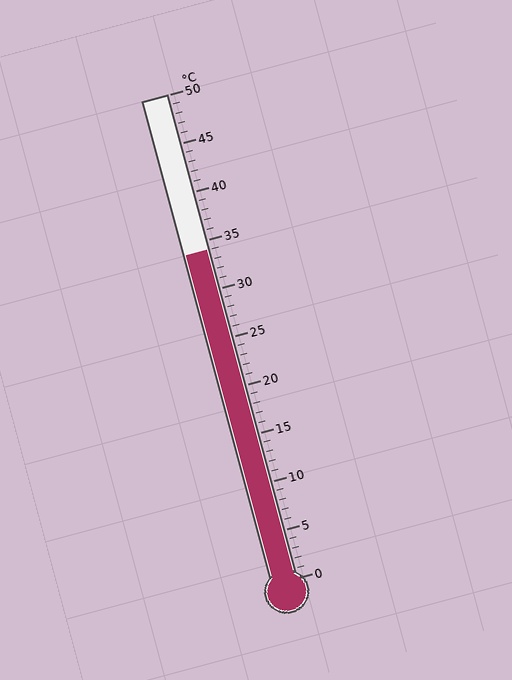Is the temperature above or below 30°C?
The temperature is above 30°C.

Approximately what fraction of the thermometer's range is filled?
The thermometer is filled to approximately 70% of its range.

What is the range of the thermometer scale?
The thermometer scale ranges from 0°C to 50°C.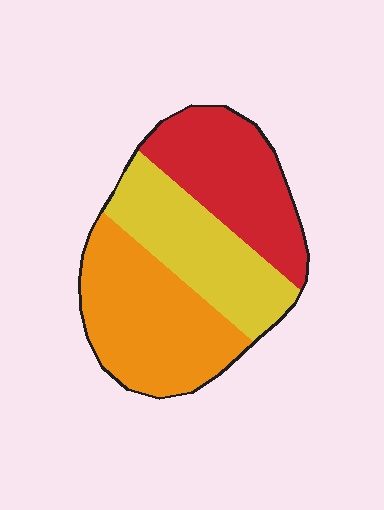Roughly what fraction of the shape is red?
Red takes up between a quarter and a half of the shape.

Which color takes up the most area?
Orange, at roughly 40%.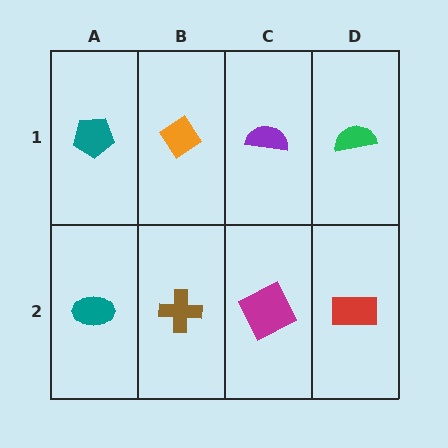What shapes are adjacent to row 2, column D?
A green semicircle (row 1, column D), a magenta square (row 2, column C).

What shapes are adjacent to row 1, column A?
A teal ellipse (row 2, column A), an orange diamond (row 1, column B).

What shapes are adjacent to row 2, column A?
A teal pentagon (row 1, column A), a brown cross (row 2, column B).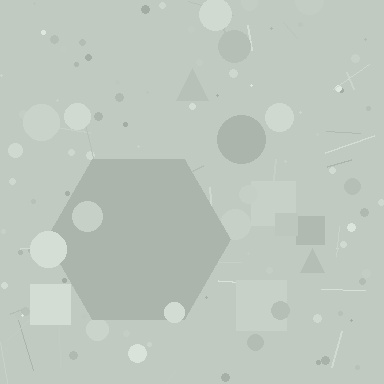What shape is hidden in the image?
A hexagon is hidden in the image.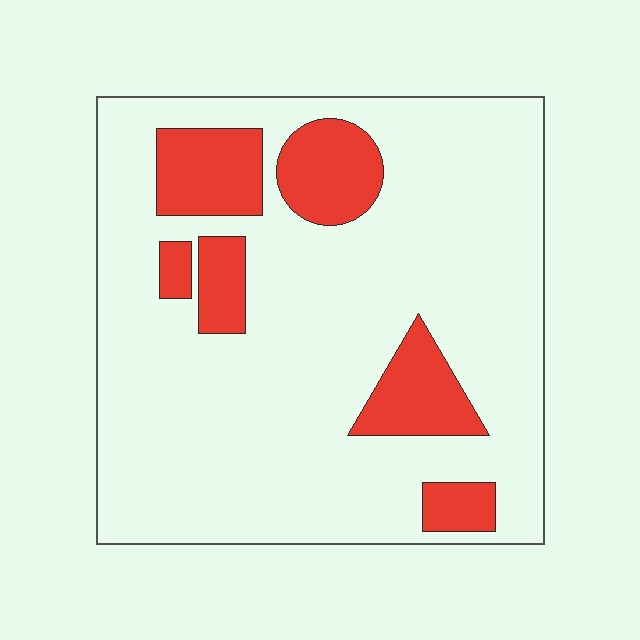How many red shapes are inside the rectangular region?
6.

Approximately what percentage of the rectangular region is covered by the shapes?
Approximately 20%.